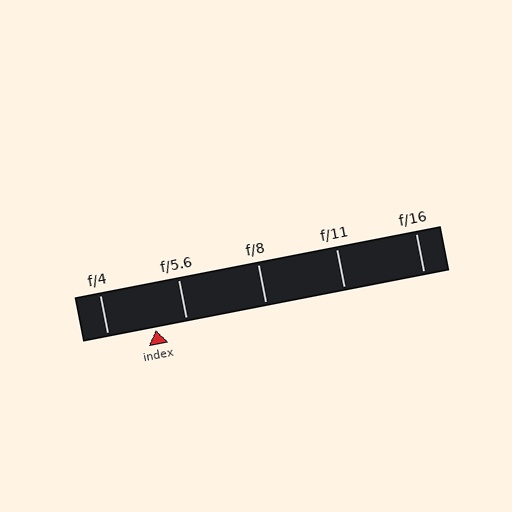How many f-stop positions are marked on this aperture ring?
There are 5 f-stop positions marked.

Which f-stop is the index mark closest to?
The index mark is closest to f/5.6.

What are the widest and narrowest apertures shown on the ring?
The widest aperture shown is f/4 and the narrowest is f/16.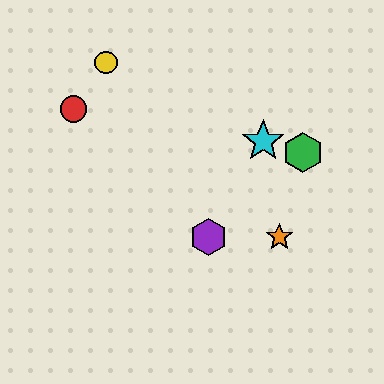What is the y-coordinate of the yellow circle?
The yellow circle is at y≈63.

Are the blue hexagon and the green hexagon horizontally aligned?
No, the blue hexagon is at y≈237 and the green hexagon is at y≈153.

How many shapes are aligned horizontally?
3 shapes (the blue hexagon, the purple hexagon, the orange star) are aligned horizontally.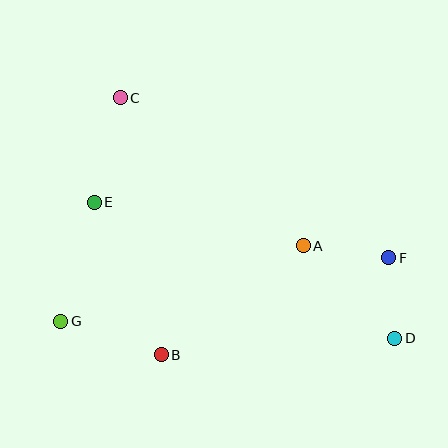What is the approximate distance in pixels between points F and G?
The distance between F and G is approximately 334 pixels.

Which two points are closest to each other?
Points D and F are closest to each other.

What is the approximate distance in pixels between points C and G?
The distance between C and G is approximately 231 pixels.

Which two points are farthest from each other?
Points C and D are farthest from each other.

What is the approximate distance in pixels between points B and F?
The distance between B and F is approximately 247 pixels.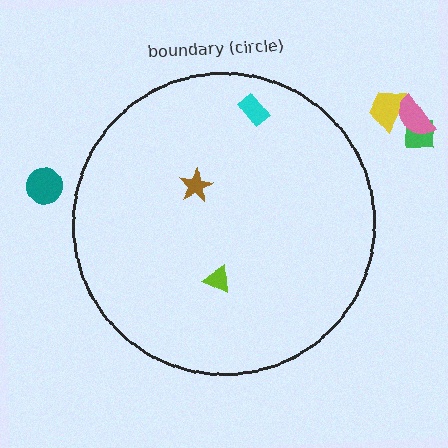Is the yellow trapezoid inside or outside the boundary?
Outside.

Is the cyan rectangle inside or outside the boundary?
Inside.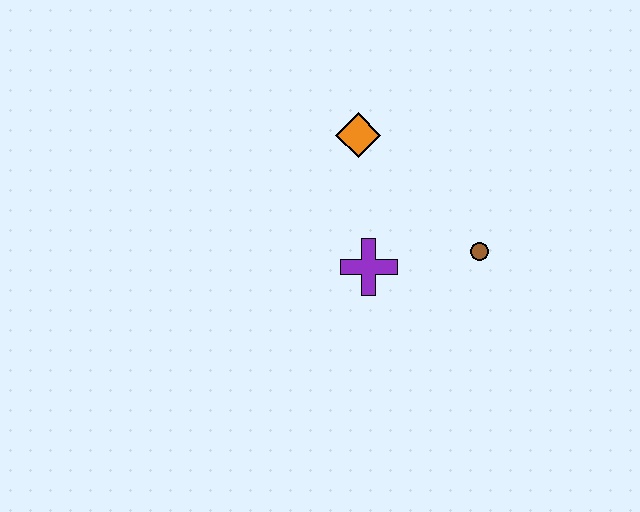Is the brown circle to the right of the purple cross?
Yes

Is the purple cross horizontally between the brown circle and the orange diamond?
Yes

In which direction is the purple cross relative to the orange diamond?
The purple cross is below the orange diamond.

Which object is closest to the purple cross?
The brown circle is closest to the purple cross.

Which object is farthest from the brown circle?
The orange diamond is farthest from the brown circle.